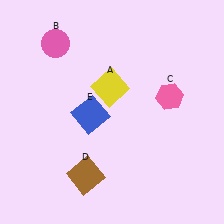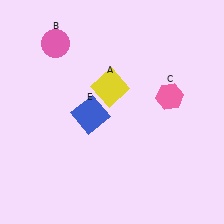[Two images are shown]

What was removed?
The brown square (D) was removed in Image 2.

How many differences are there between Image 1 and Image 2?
There is 1 difference between the two images.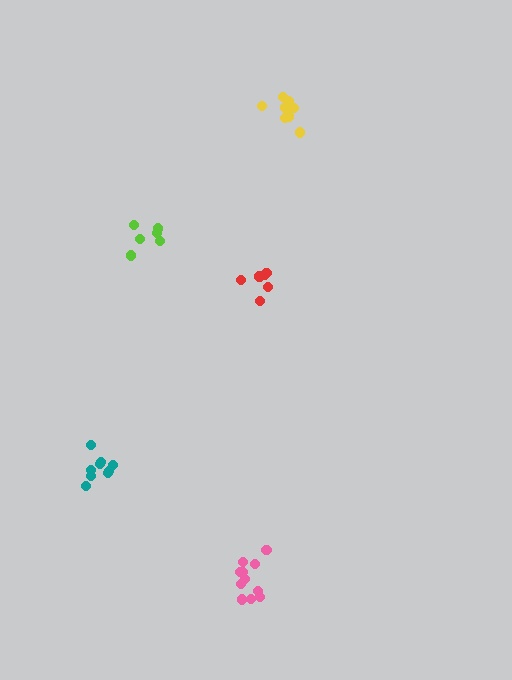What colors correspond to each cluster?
The clusters are colored: teal, lime, yellow, pink, red.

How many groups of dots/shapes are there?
There are 5 groups.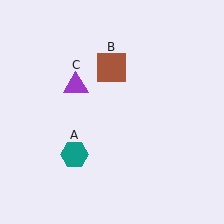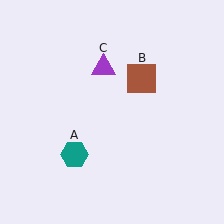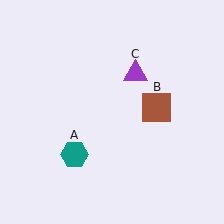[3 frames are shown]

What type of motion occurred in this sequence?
The brown square (object B), purple triangle (object C) rotated clockwise around the center of the scene.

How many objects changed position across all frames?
2 objects changed position: brown square (object B), purple triangle (object C).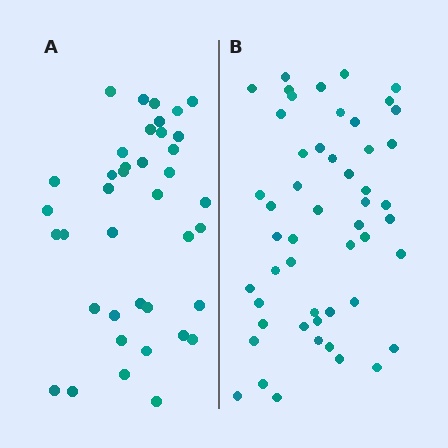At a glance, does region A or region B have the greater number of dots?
Region B (the right region) has more dots.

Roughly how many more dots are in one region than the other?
Region B has roughly 12 or so more dots than region A.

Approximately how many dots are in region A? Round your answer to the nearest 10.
About 40 dots. (The exact count is 39, which rounds to 40.)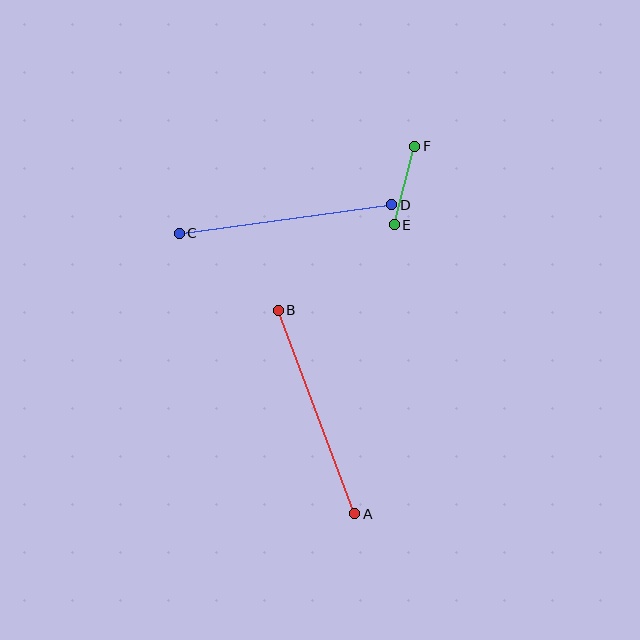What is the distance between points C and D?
The distance is approximately 214 pixels.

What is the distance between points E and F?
The distance is approximately 81 pixels.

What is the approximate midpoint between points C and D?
The midpoint is at approximately (286, 219) pixels.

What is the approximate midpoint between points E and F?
The midpoint is at approximately (404, 186) pixels.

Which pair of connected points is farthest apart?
Points A and B are farthest apart.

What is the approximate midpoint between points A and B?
The midpoint is at approximately (317, 412) pixels.